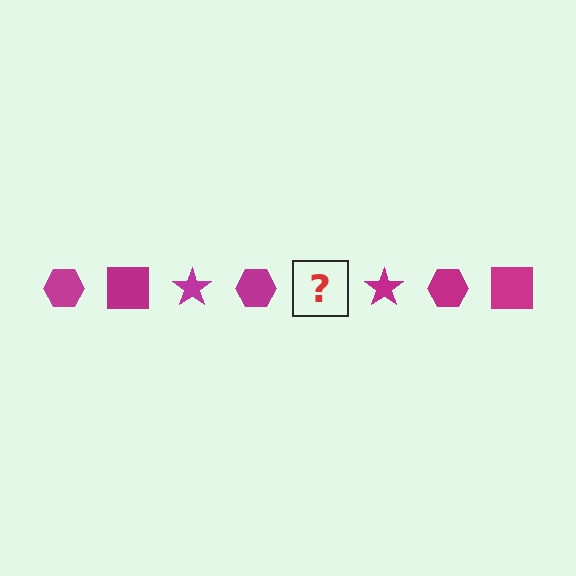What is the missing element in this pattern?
The missing element is a magenta square.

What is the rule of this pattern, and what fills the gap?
The rule is that the pattern cycles through hexagon, square, star shapes in magenta. The gap should be filled with a magenta square.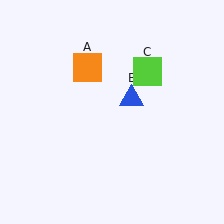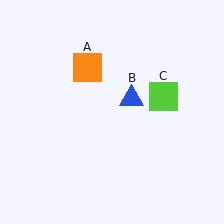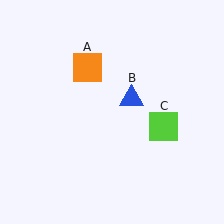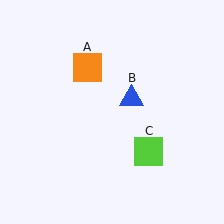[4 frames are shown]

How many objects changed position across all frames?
1 object changed position: lime square (object C).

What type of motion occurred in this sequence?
The lime square (object C) rotated clockwise around the center of the scene.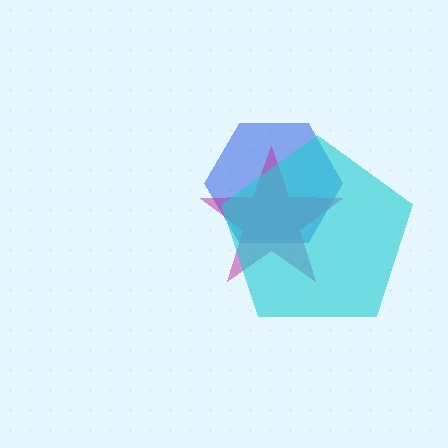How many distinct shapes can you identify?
There are 3 distinct shapes: a blue hexagon, a magenta star, a cyan pentagon.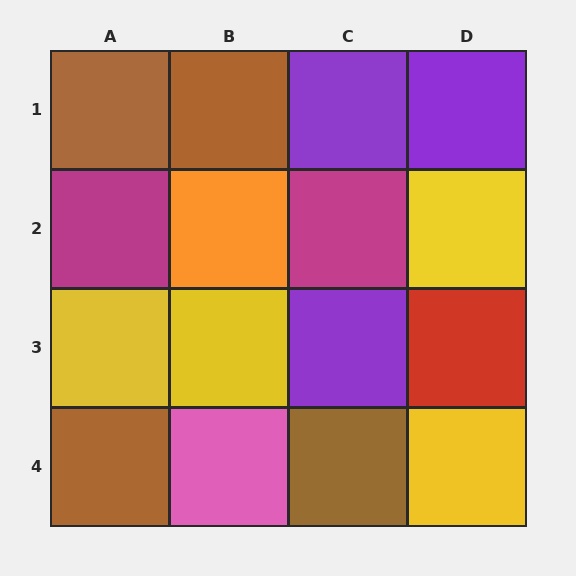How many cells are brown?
4 cells are brown.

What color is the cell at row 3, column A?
Yellow.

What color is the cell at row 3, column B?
Yellow.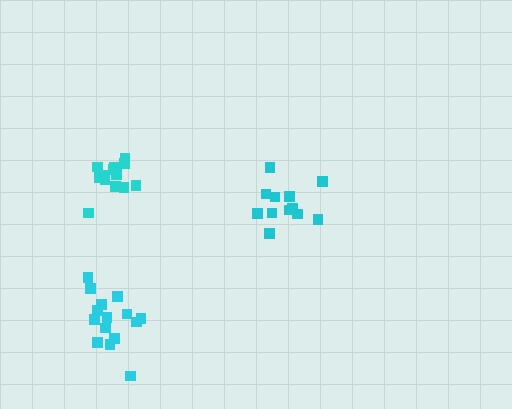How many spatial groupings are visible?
There are 3 spatial groupings.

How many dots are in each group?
Group 1: 12 dots, Group 2: 15 dots, Group 3: 13 dots (40 total).